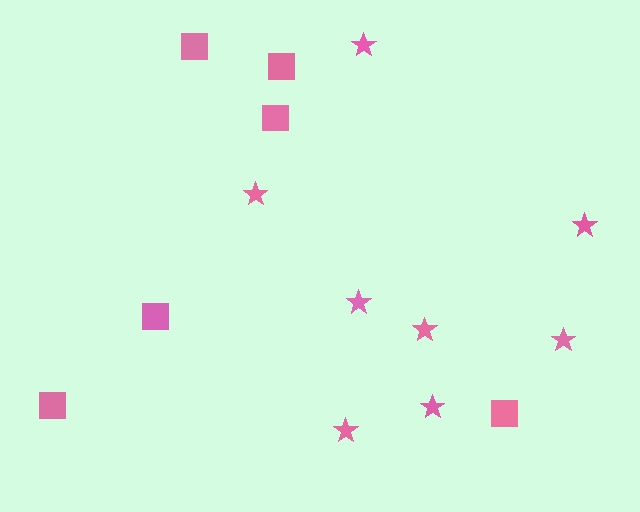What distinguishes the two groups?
There are 2 groups: one group of squares (6) and one group of stars (8).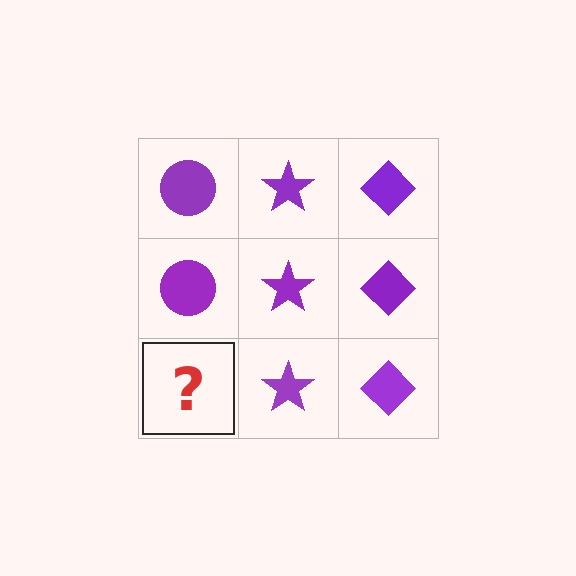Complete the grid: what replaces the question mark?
The question mark should be replaced with a purple circle.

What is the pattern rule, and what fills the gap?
The rule is that each column has a consistent shape. The gap should be filled with a purple circle.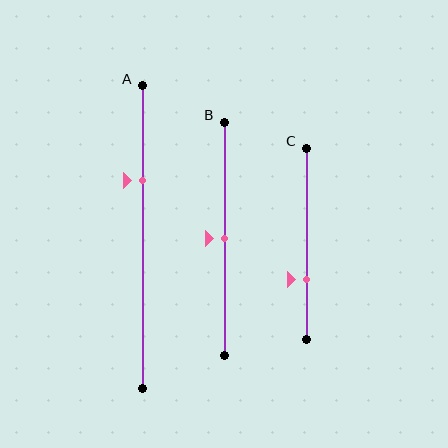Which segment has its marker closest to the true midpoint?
Segment B has its marker closest to the true midpoint.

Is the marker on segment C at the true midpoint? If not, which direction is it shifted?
No, the marker on segment C is shifted downward by about 19% of the segment length.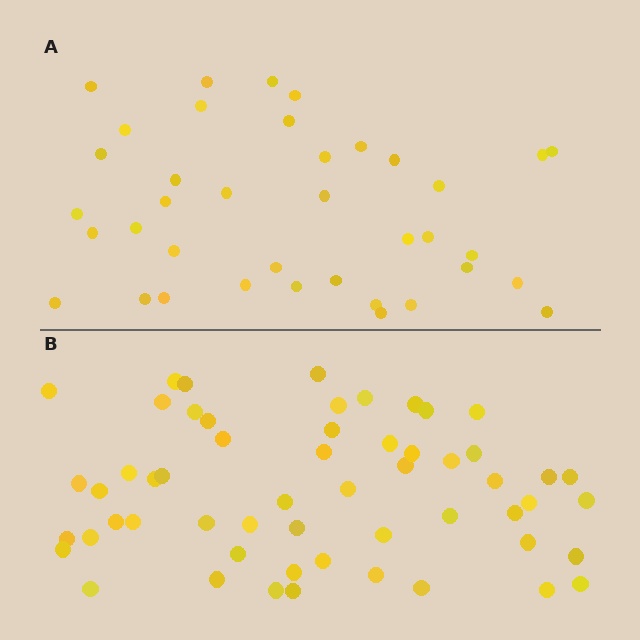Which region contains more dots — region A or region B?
Region B (the bottom region) has more dots.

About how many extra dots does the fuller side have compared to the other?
Region B has approximately 20 more dots than region A.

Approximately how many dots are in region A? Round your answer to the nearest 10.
About 40 dots. (The exact count is 38, which rounds to 40.)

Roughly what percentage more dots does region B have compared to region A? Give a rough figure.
About 45% more.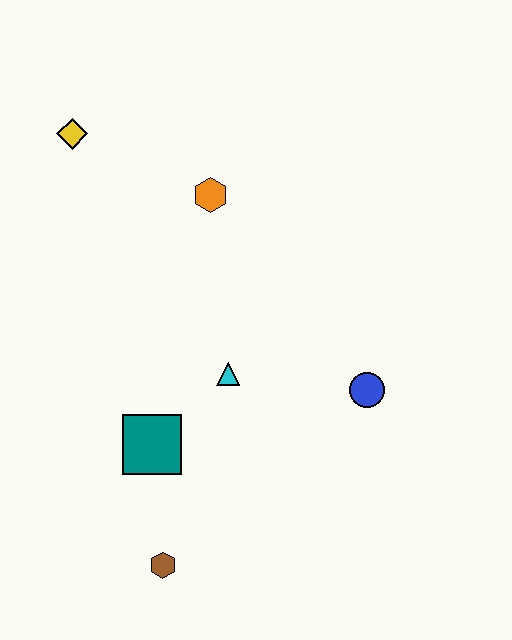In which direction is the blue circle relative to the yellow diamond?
The blue circle is to the right of the yellow diamond.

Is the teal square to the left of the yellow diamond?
No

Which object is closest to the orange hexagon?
The yellow diamond is closest to the orange hexagon.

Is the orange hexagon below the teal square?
No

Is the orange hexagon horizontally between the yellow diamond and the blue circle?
Yes